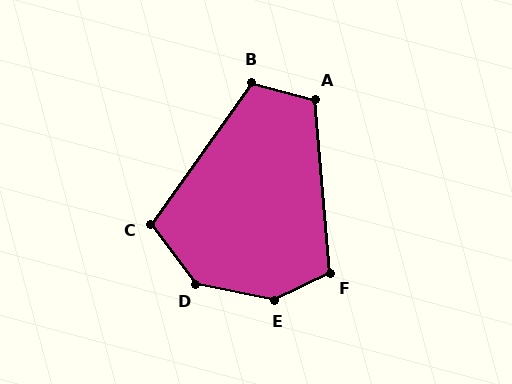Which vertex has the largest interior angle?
E, at approximately 142 degrees.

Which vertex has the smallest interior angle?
C, at approximately 108 degrees.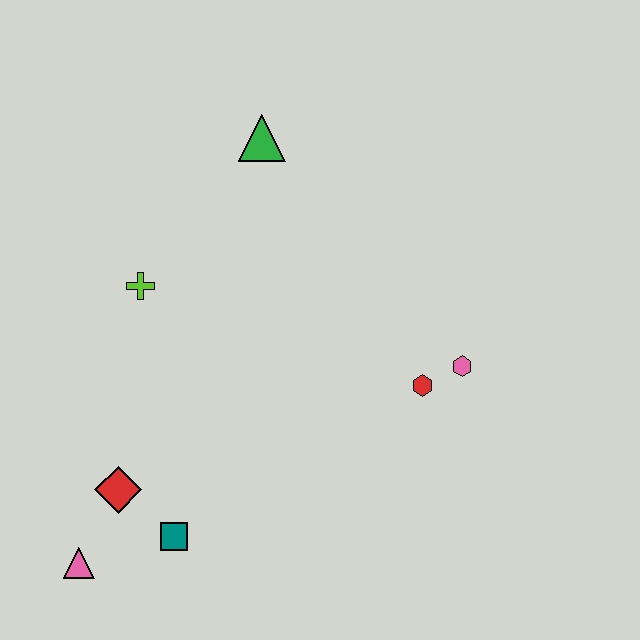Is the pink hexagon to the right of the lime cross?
Yes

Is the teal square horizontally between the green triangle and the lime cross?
Yes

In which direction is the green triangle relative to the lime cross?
The green triangle is above the lime cross.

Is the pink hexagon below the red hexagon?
No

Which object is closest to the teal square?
The red diamond is closest to the teal square.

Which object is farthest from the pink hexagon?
The pink triangle is farthest from the pink hexagon.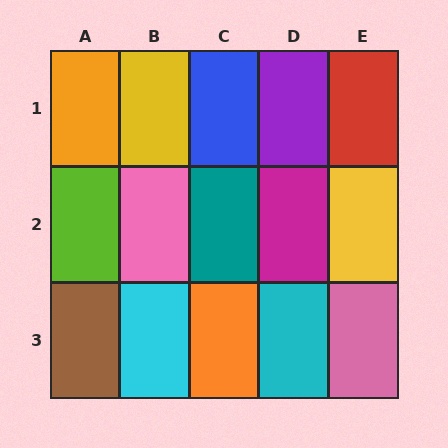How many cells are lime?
1 cell is lime.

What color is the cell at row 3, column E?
Pink.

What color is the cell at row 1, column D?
Purple.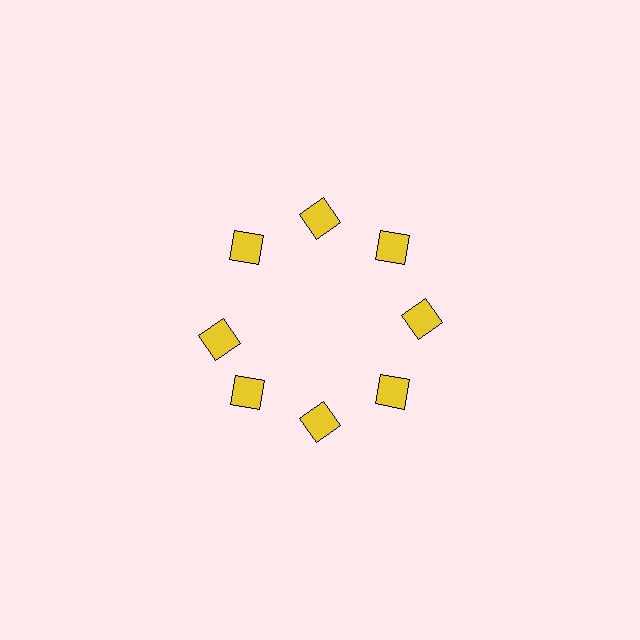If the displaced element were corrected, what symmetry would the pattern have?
It would have 8-fold rotational symmetry — the pattern would map onto itself every 45 degrees.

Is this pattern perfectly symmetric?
No. The 8 yellow squares are arranged in a ring, but one element near the 9 o'clock position is rotated out of alignment along the ring, breaking the 8-fold rotational symmetry.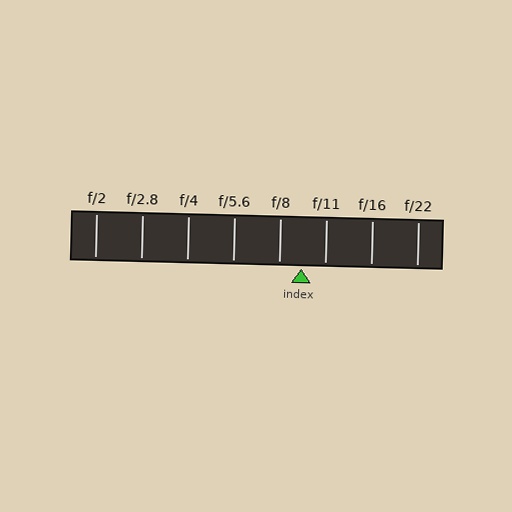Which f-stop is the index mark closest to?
The index mark is closest to f/8.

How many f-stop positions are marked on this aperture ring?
There are 8 f-stop positions marked.